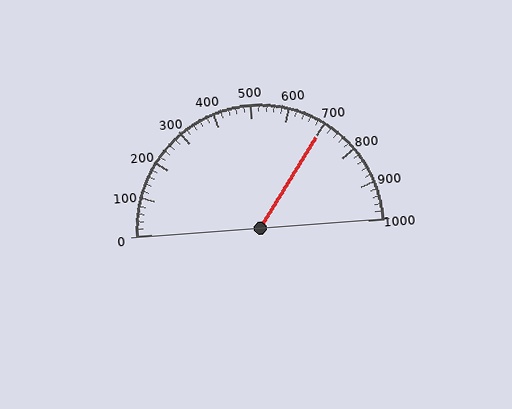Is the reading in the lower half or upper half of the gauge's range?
The reading is in the upper half of the range (0 to 1000).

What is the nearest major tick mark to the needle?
The nearest major tick mark is 700.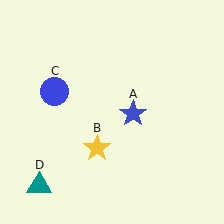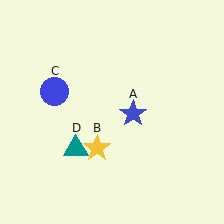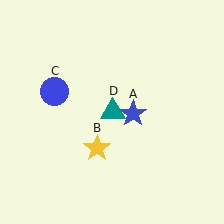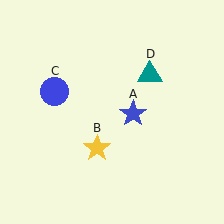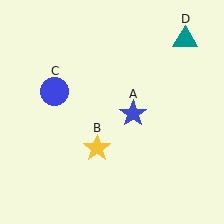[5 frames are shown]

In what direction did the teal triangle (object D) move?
The teal triangle (object D) moved up and to the right.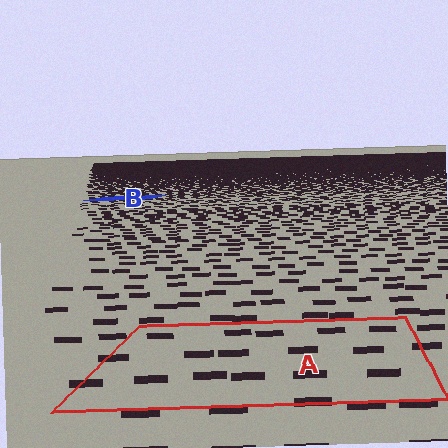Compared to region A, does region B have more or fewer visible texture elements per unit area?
Region B has more texture elements per unit area — they are packed more densely because it is farther away.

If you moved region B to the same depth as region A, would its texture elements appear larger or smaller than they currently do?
They would appear larger. At a closer depth, the same texture elements are projected at a bigger on-screen size.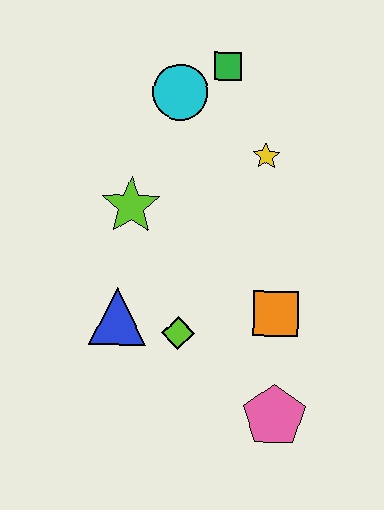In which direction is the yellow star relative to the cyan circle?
The yellow star is to the right of the cyan circle.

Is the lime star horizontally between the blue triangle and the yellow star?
Yes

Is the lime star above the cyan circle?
No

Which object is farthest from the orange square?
The green square is farthest from the orange square.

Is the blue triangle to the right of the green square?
No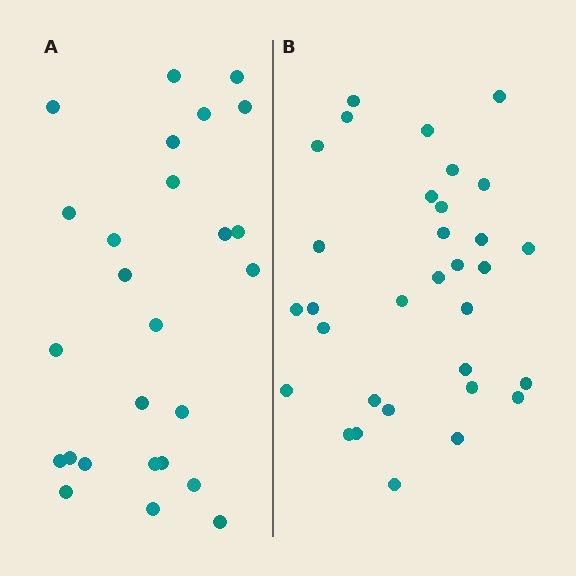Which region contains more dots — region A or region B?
Region B (the right region) has more dots.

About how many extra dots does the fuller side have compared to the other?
Region B has about 6 more dots than region A.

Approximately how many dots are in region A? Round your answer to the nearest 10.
About 30 dots. (The exact count is 26, which rounds to 30.)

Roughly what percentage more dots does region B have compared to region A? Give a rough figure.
About 25% more.